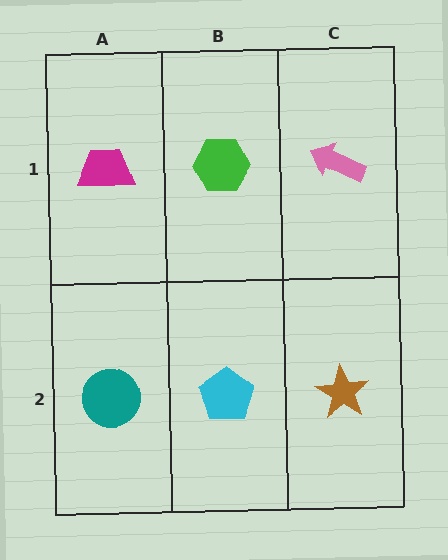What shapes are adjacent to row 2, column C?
A pink arrow (row 1, column C), a cyan pentagon (row 2, column B).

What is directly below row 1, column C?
A brown star.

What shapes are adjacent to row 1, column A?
A teal circle (row 2, column A), a green hexagon (row 1, column B).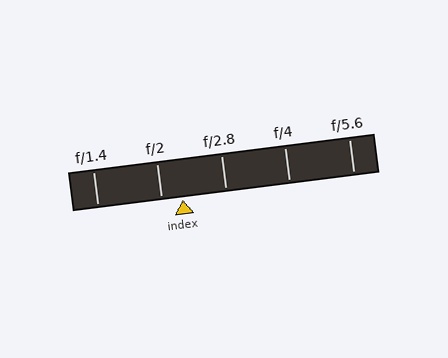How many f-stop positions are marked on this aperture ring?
There are 5 f-stop positions marked.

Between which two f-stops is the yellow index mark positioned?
The index mark is between f/2 and f/2.8.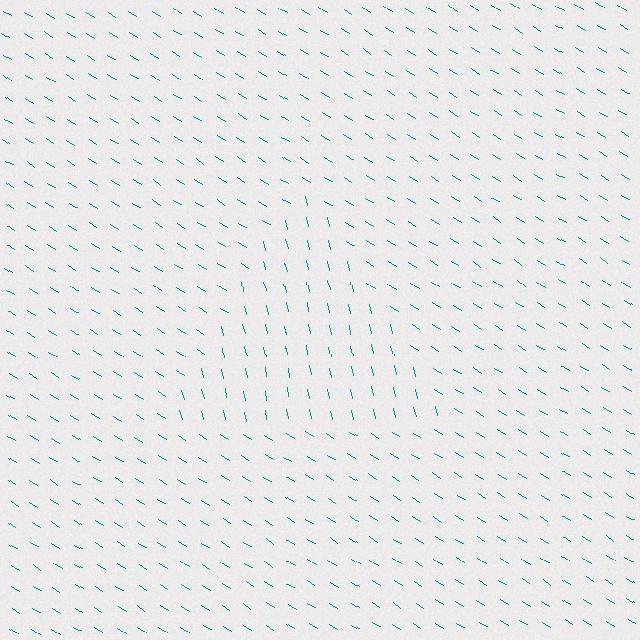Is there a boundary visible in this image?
Yes, there is a texture boundary formed by a change in line orientation.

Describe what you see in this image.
The image is filled with small teal line segments. A triangle region in the image has lines oriented differently from the surrounding lines, creating a visible texture boundary.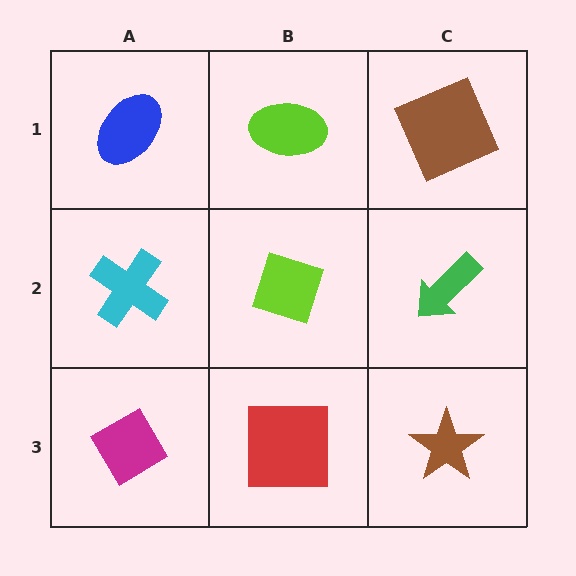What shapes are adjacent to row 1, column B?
A lime diamond (row 2, column B), a blue ellipse (row 1, column A), a brown square (row 1, column C).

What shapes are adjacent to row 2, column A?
A blue ellipse (row 1, column A), a magenta diamond (row 3, column A), a lime diamond (row 2, column B).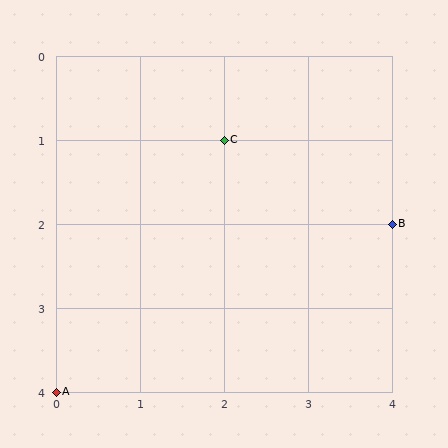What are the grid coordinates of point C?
Point C is at grid coordinates (2, 1).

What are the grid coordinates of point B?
Point B is at grid coordinates (4, 2).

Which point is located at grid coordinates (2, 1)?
Point C is at (2, 1).